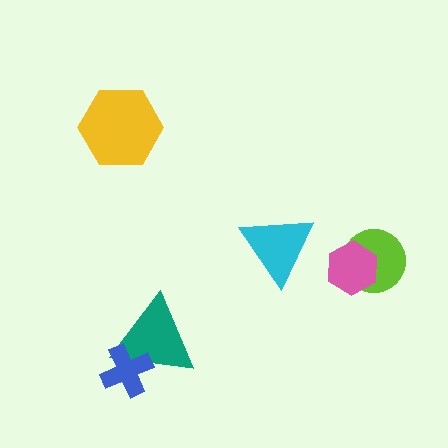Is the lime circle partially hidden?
Yes, it is partially covered by another shape.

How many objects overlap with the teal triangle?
1 object overlaps with the teal triangle.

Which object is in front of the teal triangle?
The blue cross is in front of the teal triangle.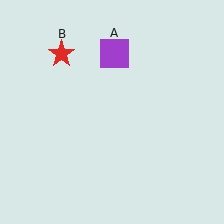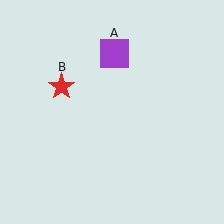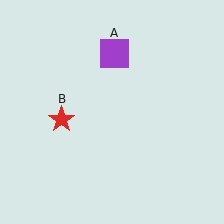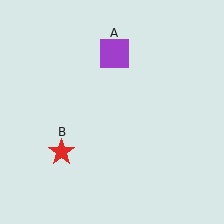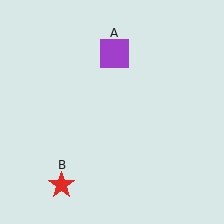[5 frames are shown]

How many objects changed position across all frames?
1 object changed position: red star (object B).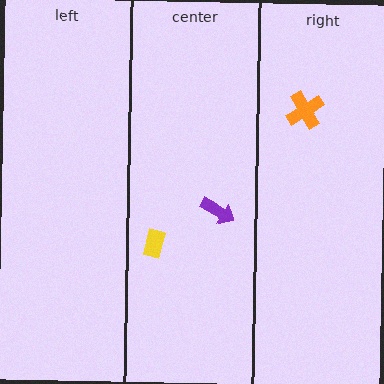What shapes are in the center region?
The yellow rectangle, the purple arrow.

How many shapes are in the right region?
1.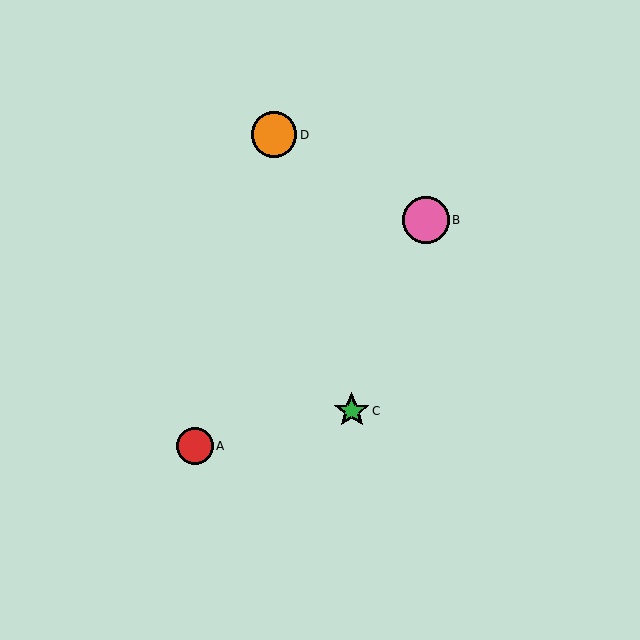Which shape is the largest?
The pink circle (labeled B) is the largest.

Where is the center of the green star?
The center of the green star is at (352, 411).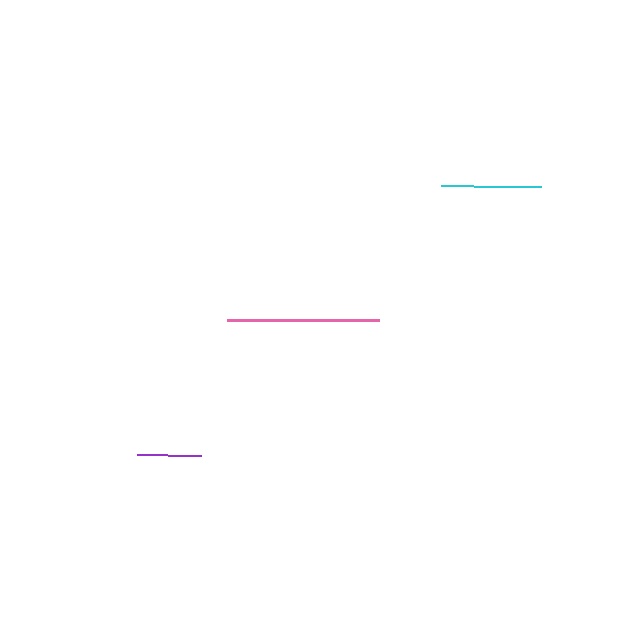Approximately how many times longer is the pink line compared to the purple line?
The pink line is approximately 2.4 times the length of the purple line.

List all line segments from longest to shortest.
From longest to shortest: pink, cyan, purple.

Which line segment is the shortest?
The purple line is the shortest at approximately 65 pixels.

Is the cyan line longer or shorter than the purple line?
The cyan line is longer than the purple line.